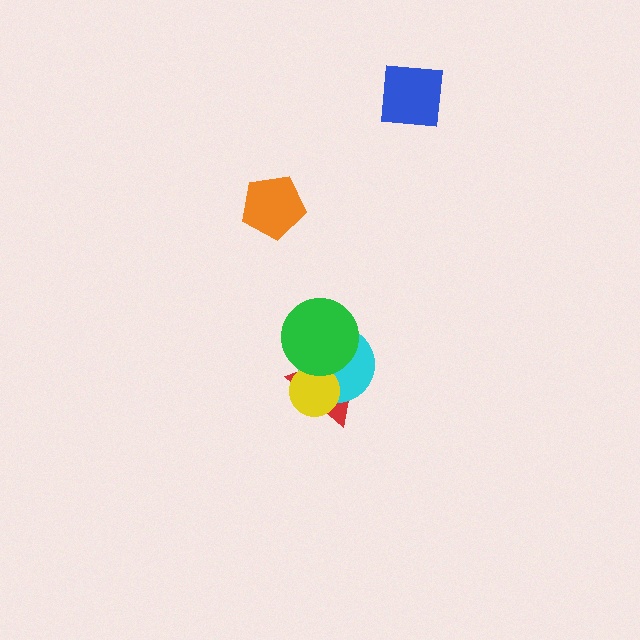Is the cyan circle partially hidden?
Yes, it is partially covered by another shape.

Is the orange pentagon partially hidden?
No, no other shape covers it.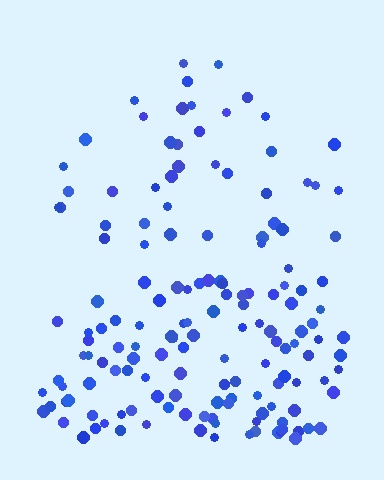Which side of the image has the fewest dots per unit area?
The top.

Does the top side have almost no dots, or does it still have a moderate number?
Still a moderate number, just noticeably fewer than the bottom.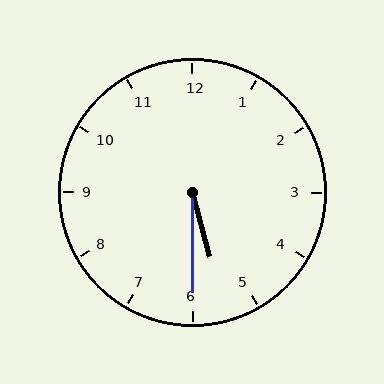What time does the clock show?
5:30.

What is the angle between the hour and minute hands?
Approximately 15 degrees.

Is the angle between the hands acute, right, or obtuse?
It is acute.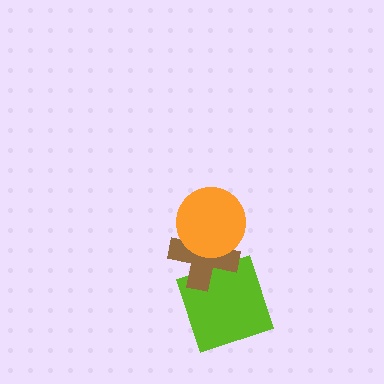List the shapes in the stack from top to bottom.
From top to bottom: the orange circle, the brown cross, the lime square.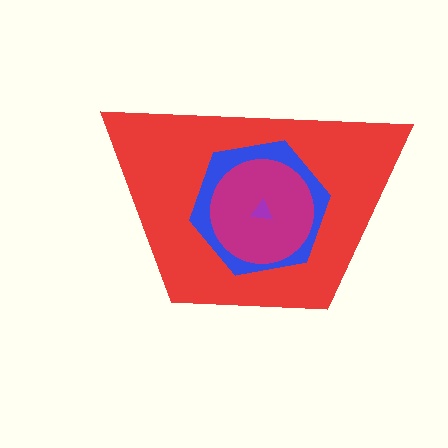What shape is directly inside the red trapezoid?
The blue hexagon.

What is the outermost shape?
The red trapezoid.